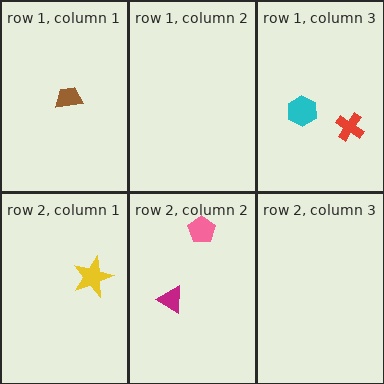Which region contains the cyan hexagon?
The row 1, column 3 region.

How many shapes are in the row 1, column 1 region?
1.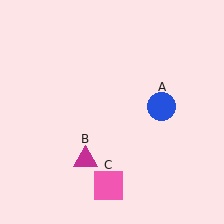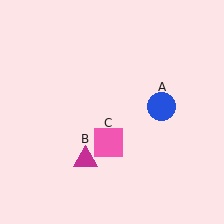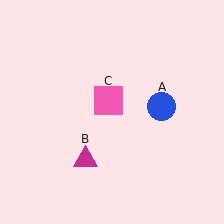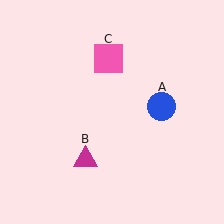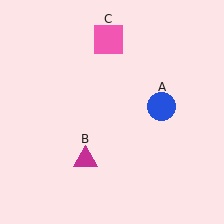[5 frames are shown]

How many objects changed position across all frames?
1 object changed position: pink square (object C).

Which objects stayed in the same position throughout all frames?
Blue circle (object A) and magenta triangle (object B) remained stationary.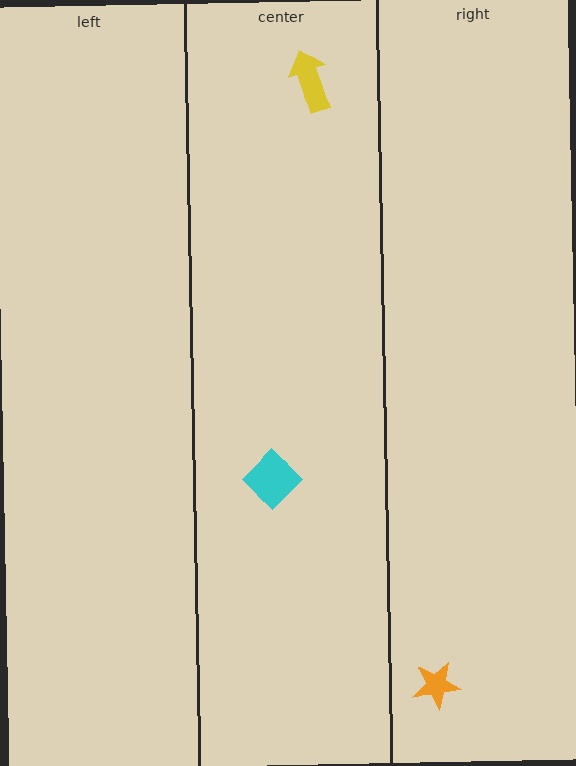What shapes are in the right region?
The orange star.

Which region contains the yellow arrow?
The center region.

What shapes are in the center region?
The yellow arrow, the cyan diamond.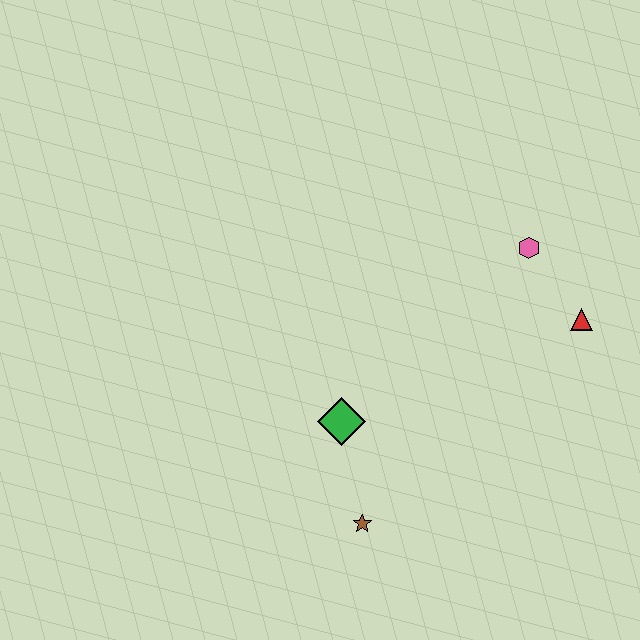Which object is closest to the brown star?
The green diamond is closest to the brown star.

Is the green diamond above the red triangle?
No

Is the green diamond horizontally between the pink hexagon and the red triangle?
No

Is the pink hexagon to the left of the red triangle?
Yes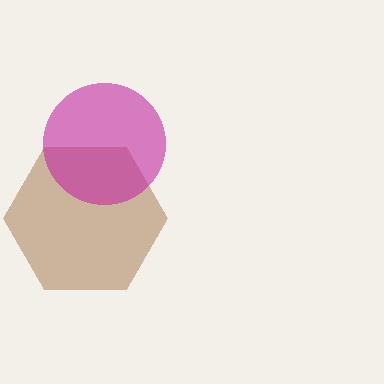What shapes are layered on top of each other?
The layered shapes are: a brown hexagon, a magenta circle.